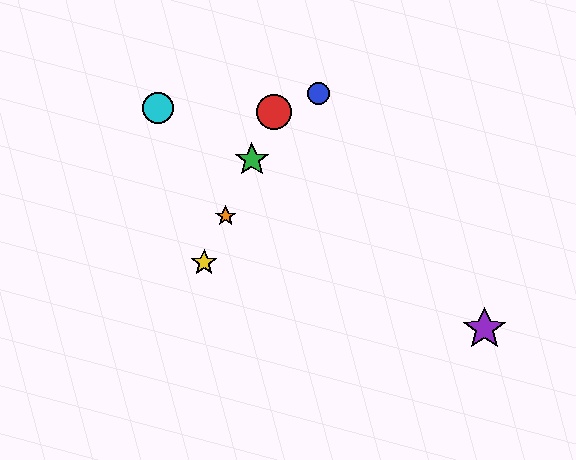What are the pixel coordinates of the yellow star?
The yellow star is at (204, 263).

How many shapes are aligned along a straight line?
4 shapes (the red circle, the green star, the yellow star, the orange star) are aligned along a straight line.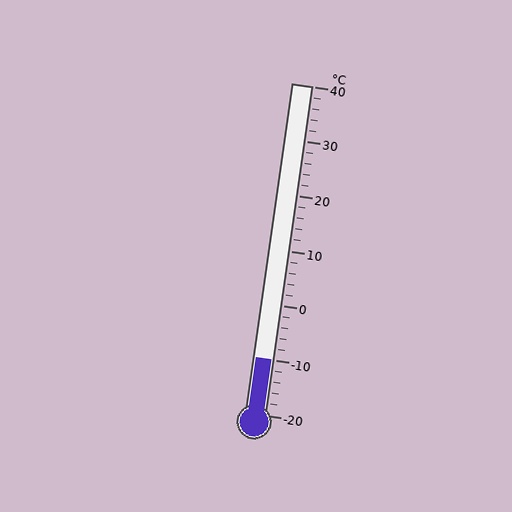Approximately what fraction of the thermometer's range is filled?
The thermometer is filled to approximately 15% of its range.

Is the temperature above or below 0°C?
The temperature is below 0°C.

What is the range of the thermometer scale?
The thermometer scale ranges from -20°C to 40°C.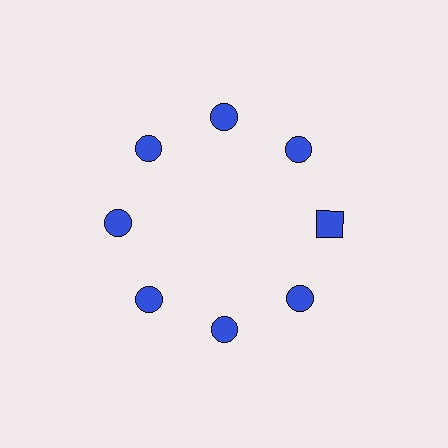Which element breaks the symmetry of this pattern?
The blue square at roughly the 3 o'clock position breaks the symmetry. All other shapes are blue circles.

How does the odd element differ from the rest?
It has a different shape: square instead of circle.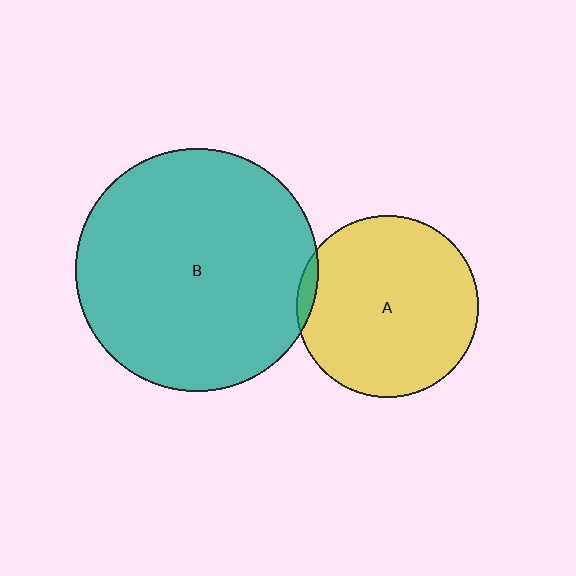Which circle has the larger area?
Circle B (teal).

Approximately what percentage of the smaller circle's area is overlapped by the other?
Approximately 5%.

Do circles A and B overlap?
Yes.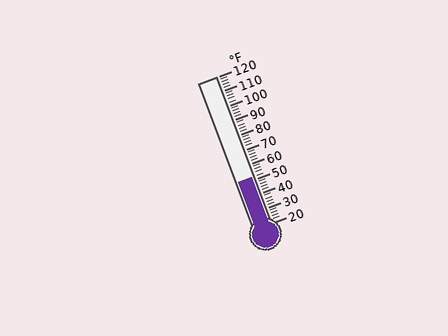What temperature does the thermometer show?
The thermometer shows approximately 52°F.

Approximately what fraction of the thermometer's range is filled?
The thermometer is filled to approximately 30% of its range.